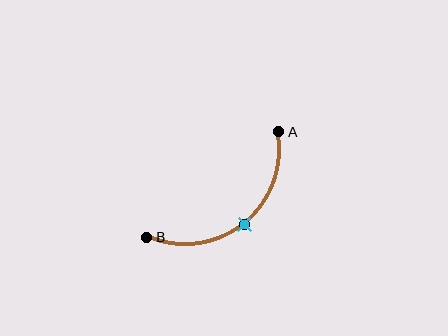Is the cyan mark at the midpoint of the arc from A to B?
Yes. The cyan mark lies on the arc at equal arc-length from both A and B — it is the arc midpoint.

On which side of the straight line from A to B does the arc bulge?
The arc bulges below and to the right of the straight line connecting A and B.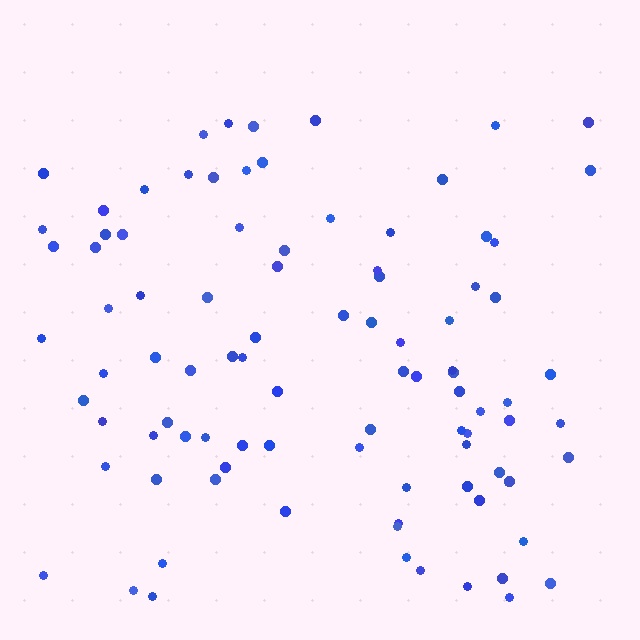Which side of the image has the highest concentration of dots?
The bottom.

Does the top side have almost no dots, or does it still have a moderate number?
Still a moderate number, just noticeably fewer than the bottom.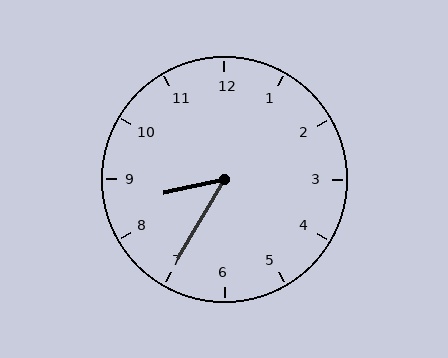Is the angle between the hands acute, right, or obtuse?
It is acute.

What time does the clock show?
8:35.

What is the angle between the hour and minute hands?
Approximately 48 degrees.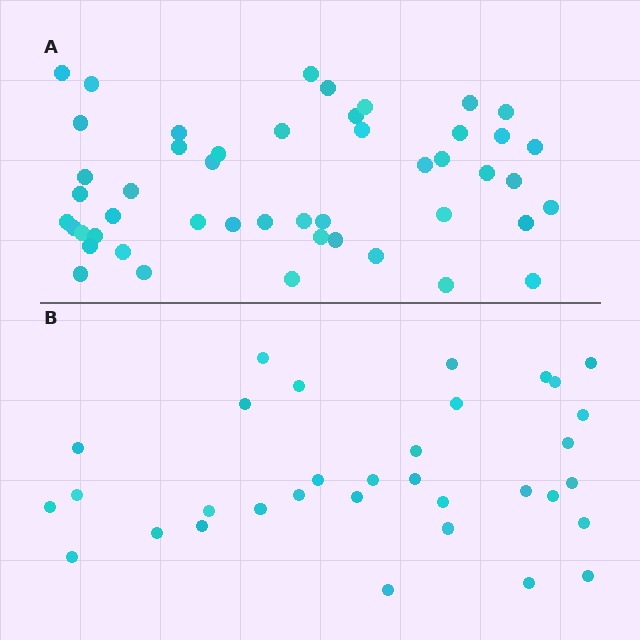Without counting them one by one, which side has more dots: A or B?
Region A (the top region) has more dots.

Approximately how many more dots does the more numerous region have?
Region A has approximately 15 more dots than region B.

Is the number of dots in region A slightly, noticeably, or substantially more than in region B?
Region A has substantially more. The ratio is roughly 1.5 to 1.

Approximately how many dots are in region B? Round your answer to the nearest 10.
About 30 dots. (The exact count is 33, which rounds to 30.)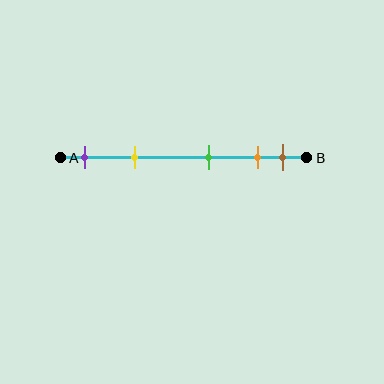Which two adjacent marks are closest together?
The orange and brown marks are the closest adjacent pair.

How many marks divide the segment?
There are 5 marks dividing the segment.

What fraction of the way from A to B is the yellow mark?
The yellow mark is approximately 30% (0.3) of the way from A to B.